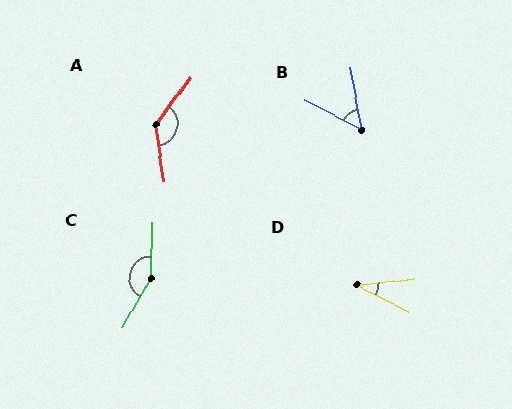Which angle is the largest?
C, at approximately 152 degrees.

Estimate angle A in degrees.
Approximately 135 degrees.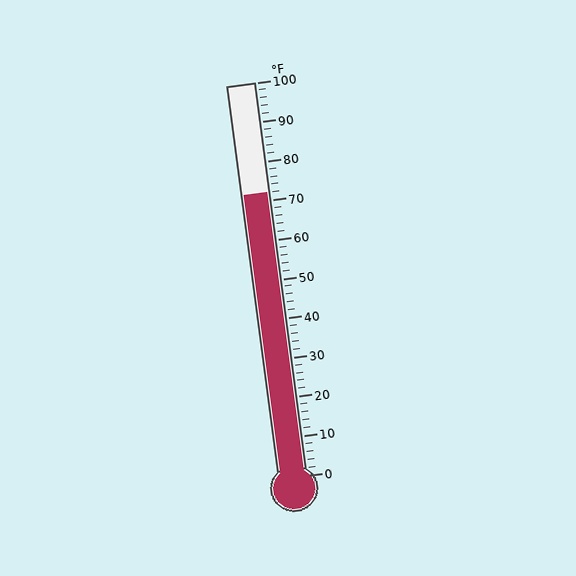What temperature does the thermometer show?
The thermometer shows approximately 72°F.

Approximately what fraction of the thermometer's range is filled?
The thermometer is filled to approximately 70% of its range.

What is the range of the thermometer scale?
The thermometer scale ranges from 0°F to 100°F.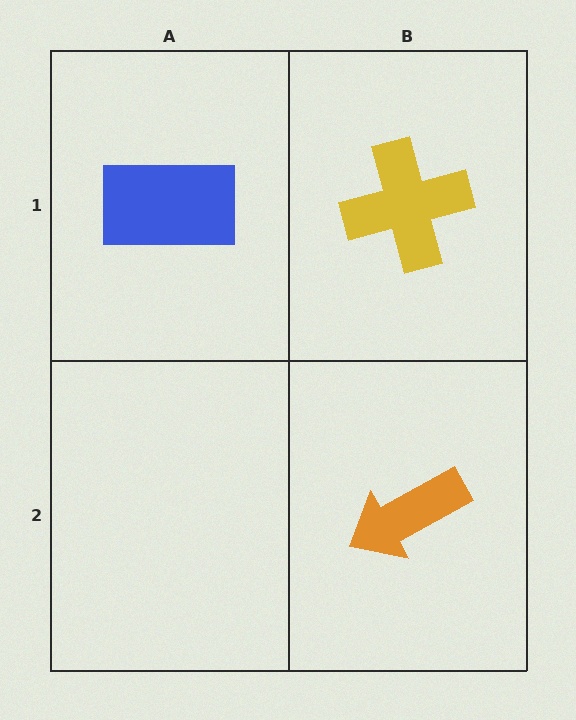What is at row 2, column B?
An orange arrow.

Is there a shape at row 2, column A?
No, that cell is empty.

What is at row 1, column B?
A yellow cross.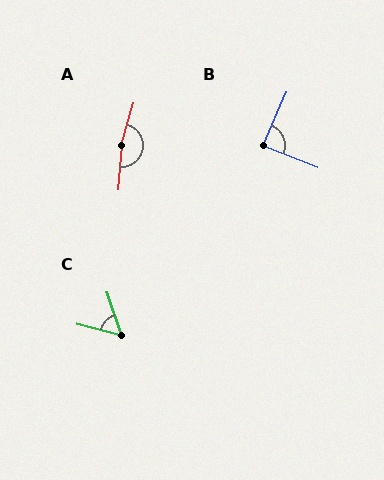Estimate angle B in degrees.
Approximately 89 degrees.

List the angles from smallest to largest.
C (57°), B (89°), A (168°).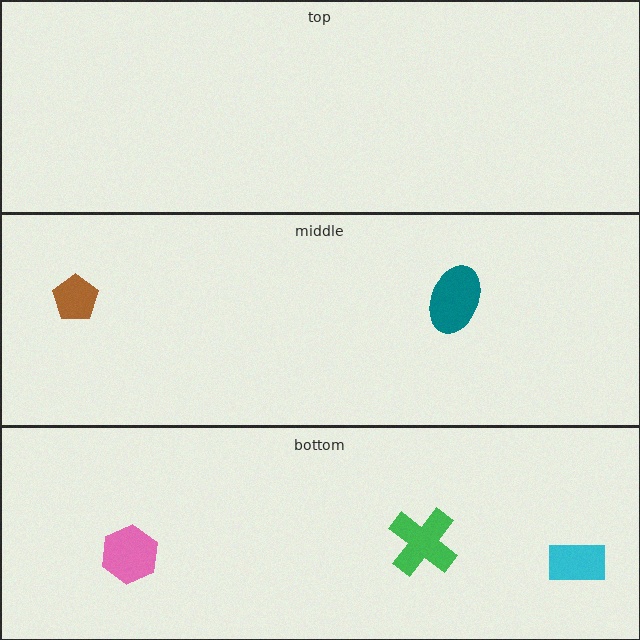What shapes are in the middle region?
The brown pentagon, the teal ellipse.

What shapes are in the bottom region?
The green cross, the cyan rectangle, the pink hexagon.